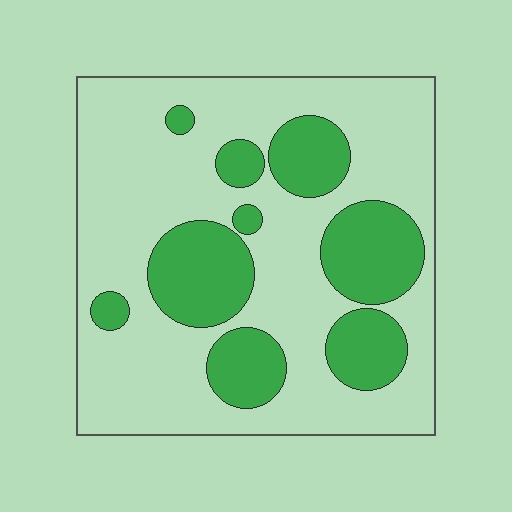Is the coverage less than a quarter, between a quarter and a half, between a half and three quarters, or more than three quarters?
Between a quarter and a half.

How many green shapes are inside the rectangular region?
9.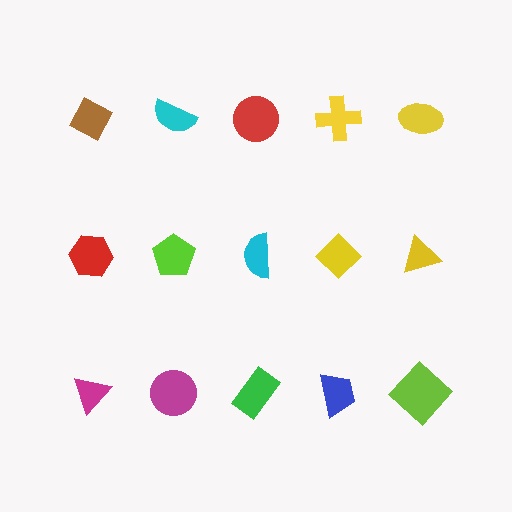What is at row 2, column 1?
A red hexagon.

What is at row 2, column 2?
A lime pentagon.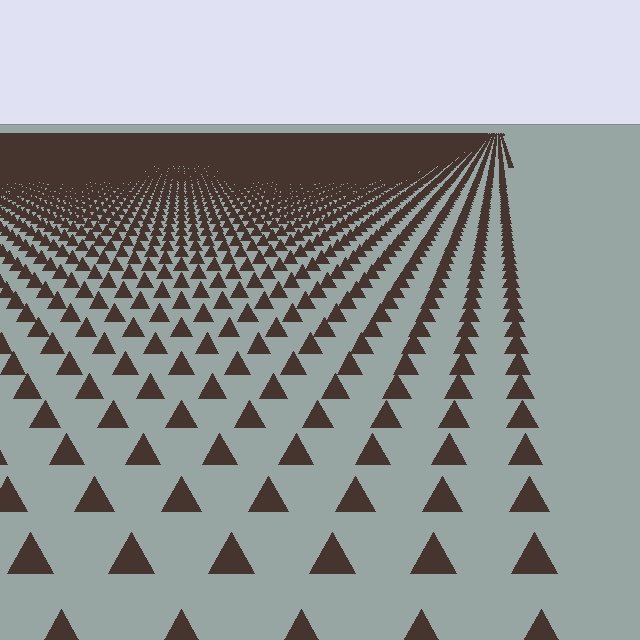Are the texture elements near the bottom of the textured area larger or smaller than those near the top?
Larger. Near the bottom, elements are closer to the viewer and appear at a bigger on-screen size.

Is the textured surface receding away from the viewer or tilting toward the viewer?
The surface is receding away from the viewer. Texture elements get smaller and denser toward the top.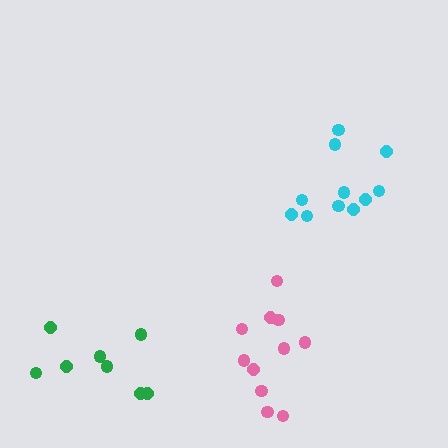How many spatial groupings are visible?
There are 3 spatial groupings.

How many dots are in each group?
Group 1: 11 dots, Group 2: 8 dots, Group 3: 11 dots (30 total).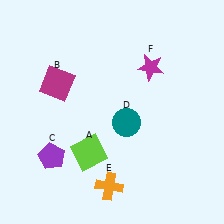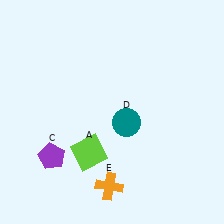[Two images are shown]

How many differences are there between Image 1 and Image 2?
There are 2 differences between the two images.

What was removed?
The magenta square (B), the magenta star (F) were removed in Image 2.